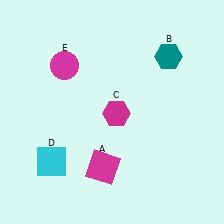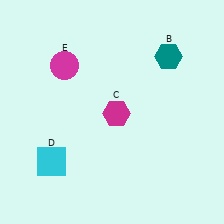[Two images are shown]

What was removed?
The magenta square (A) was removed in Image 2.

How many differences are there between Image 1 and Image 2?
There is 1 difference between the two images.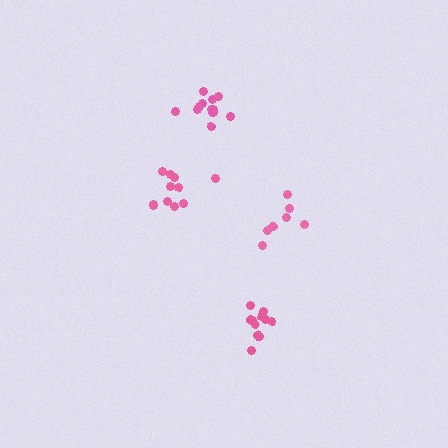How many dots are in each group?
Group 1: 11 dots, Group 2: 11 dots, Group 3: 13 dots, Group 4: 7 dots (42 total).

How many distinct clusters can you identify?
There are 4 distinct clusters.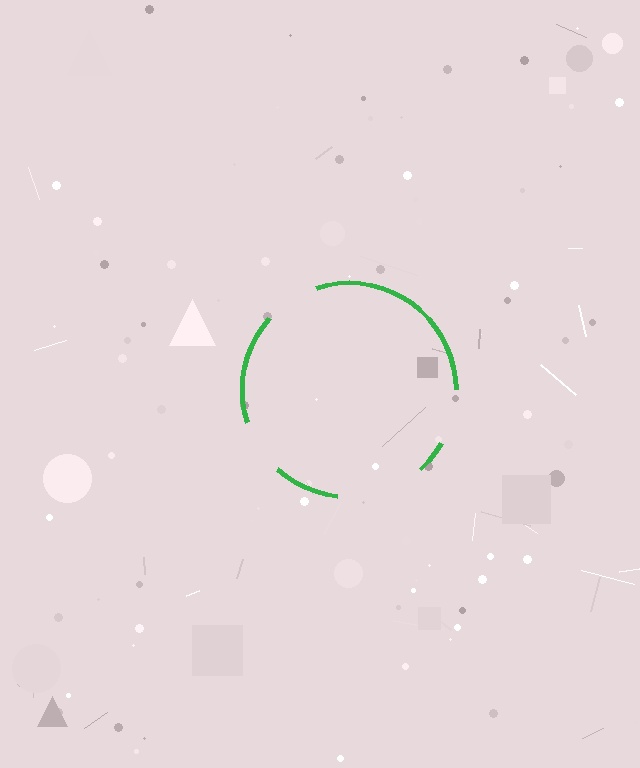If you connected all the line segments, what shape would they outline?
They would outline a circle.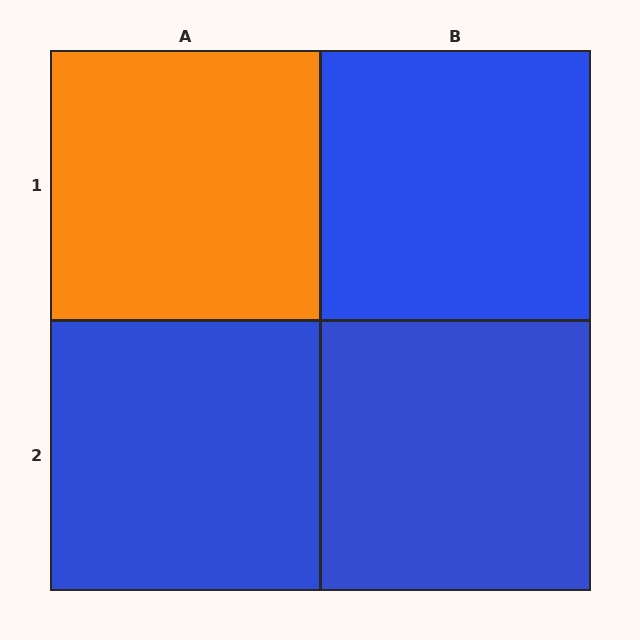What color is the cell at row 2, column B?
Blue.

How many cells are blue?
3 cells are blue.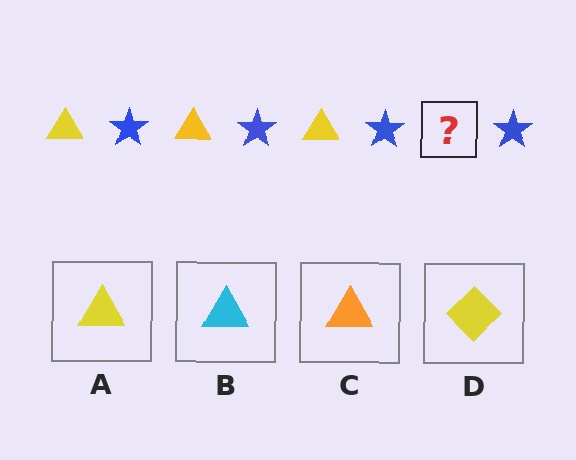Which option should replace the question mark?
Option A.